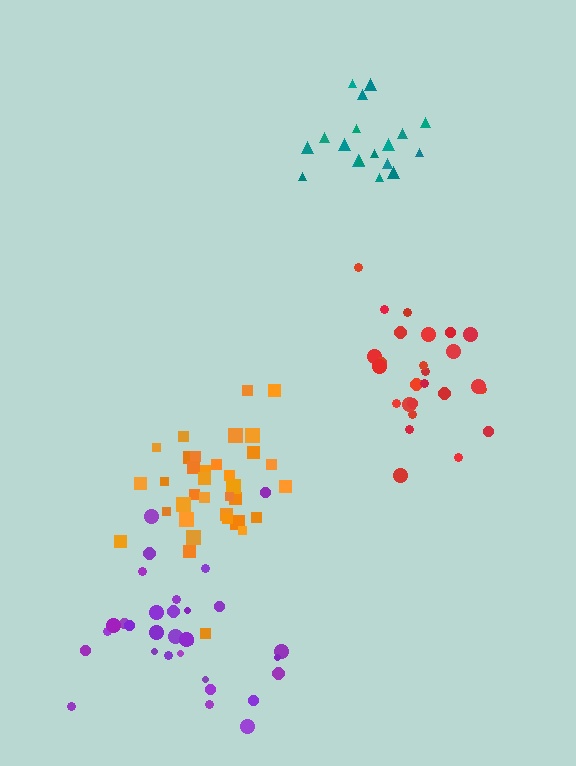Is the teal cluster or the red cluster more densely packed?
Red.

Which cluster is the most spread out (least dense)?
Purple.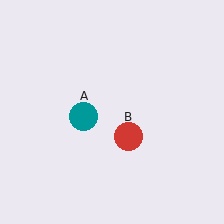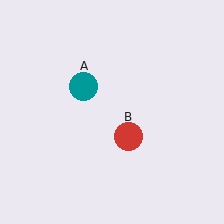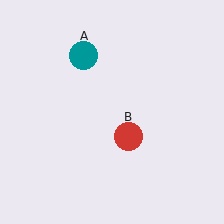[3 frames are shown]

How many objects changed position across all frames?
1 object changed position: teal circle (object A).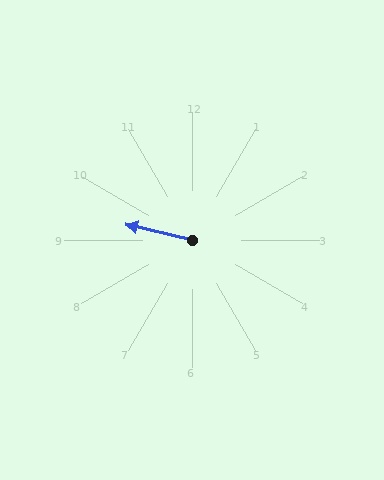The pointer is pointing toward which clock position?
Roughly 9 o'clock.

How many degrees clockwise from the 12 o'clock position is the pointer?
Approximately 283 degrees.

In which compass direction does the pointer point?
West.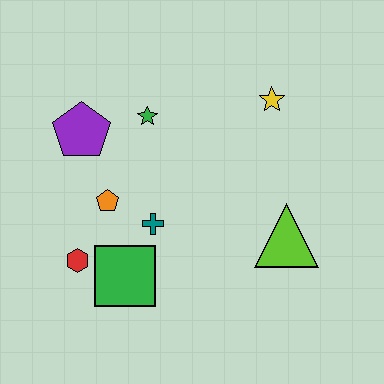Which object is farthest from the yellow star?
The red hexagon is farthest from the yellow star.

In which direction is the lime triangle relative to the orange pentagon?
The lime triangle is to the right of the orange pentagon.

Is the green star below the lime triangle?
No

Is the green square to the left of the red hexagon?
No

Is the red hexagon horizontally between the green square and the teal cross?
No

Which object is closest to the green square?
The red hexagon is closest to the green square.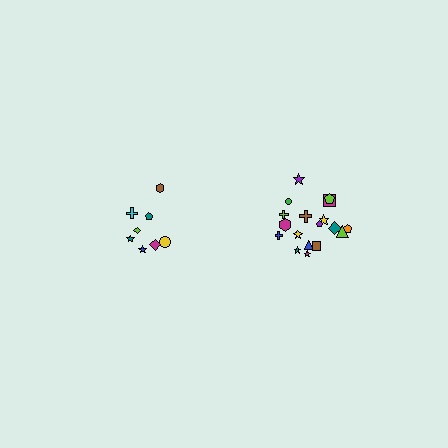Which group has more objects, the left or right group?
The right group.